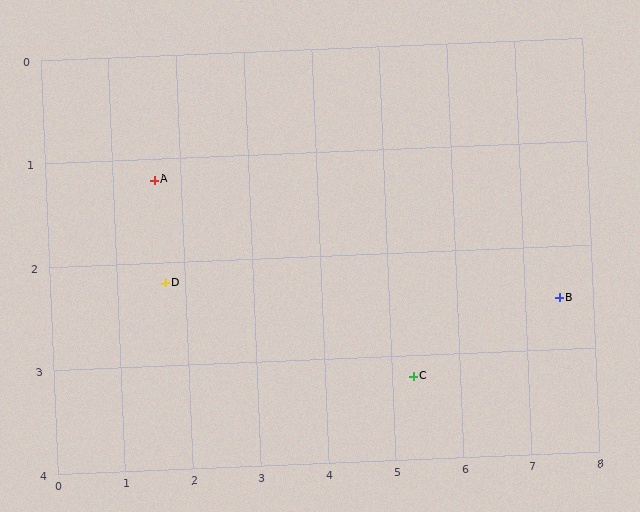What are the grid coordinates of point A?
Point A is at approximately (1.6, 1.2).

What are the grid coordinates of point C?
Point C is at approximately (5.3, 3.2).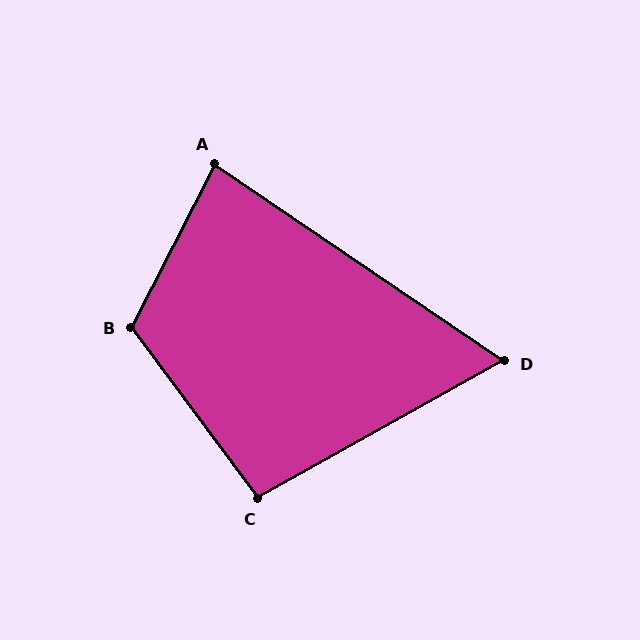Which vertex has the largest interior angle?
B, at approximately 117 degrees.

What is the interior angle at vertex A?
Approximately 83 degrees (acute).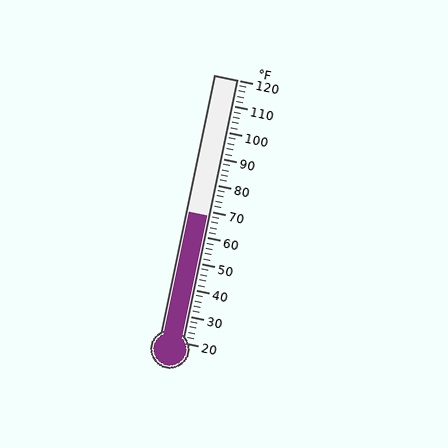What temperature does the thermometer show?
The thermometer shows approximately 68°F.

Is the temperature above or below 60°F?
The temperature is above 60°F.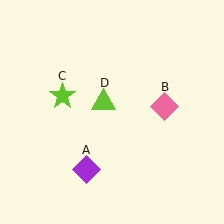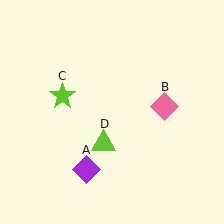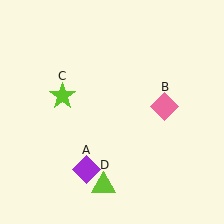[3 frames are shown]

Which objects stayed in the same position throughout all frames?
Purple diamond (object A) and pink diamond (object B) and lime star (object C) remained stationary.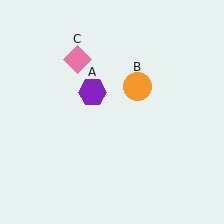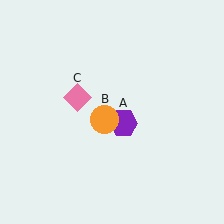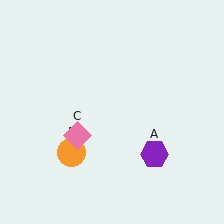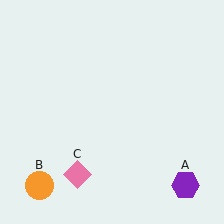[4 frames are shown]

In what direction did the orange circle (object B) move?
The orange circle (object B) moved down and to the left.